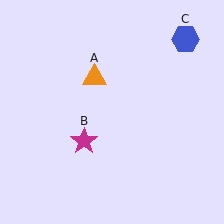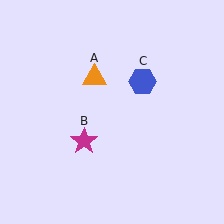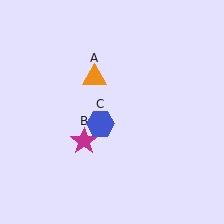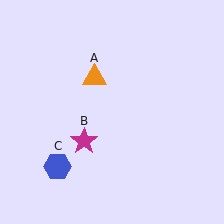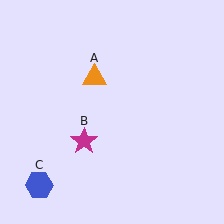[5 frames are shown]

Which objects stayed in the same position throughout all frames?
Orange triangle (object A) and magenta star (object B) remained stationary.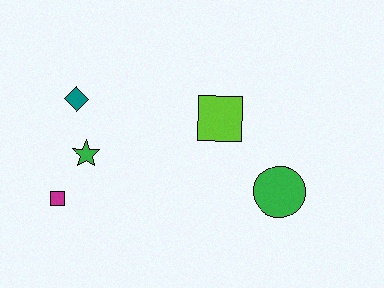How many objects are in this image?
There are 5 objects.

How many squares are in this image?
There are 2 squares.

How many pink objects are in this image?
There are no pink objects.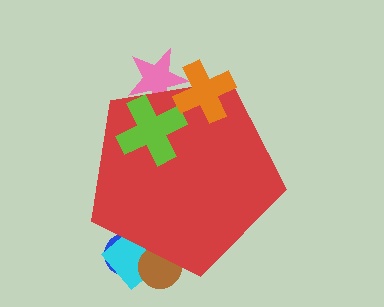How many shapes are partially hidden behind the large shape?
4 shapes are partially hidden.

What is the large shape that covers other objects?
A red pentagon.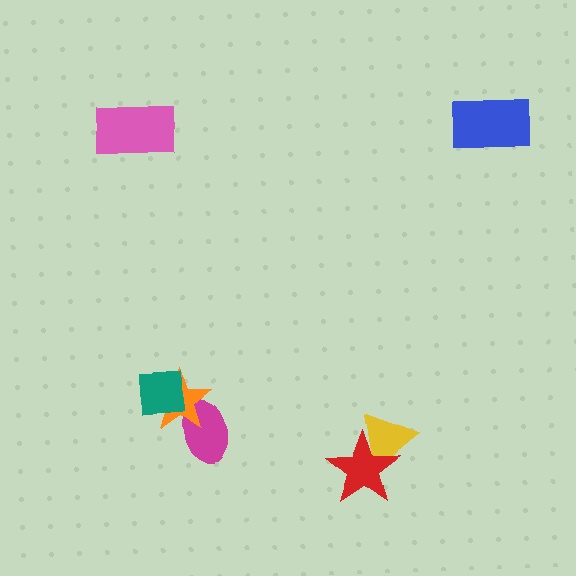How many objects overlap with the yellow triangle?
1 object overlaps with the yellow triangle.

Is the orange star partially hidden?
Yes, it is partially covered by another shape.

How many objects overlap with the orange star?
2 objects overlap with the orange star.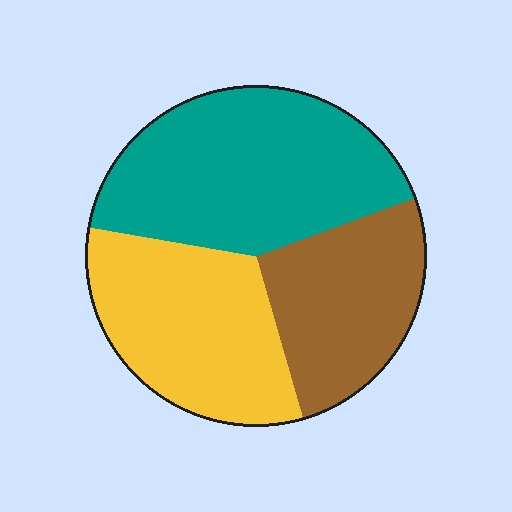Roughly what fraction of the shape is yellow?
Yellow takes up between a sixth and a third of the shape.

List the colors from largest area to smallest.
From largest to smallest: teal, yellow, brown.